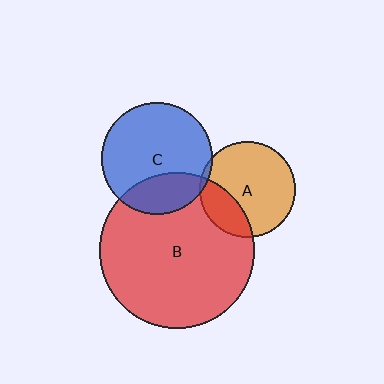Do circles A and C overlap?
Yes.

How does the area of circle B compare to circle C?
Approximately 1.9 times.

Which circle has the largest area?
Circle B (red).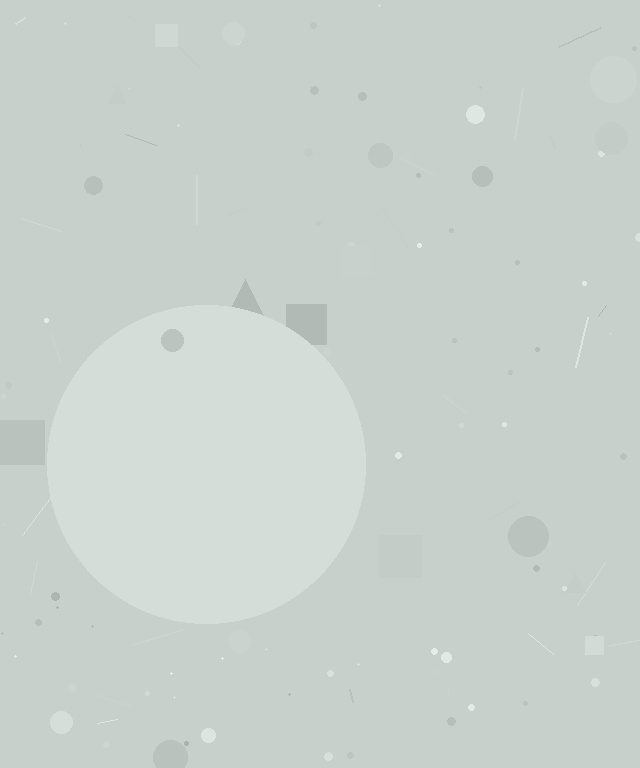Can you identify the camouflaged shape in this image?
The camouflaged shape is a circle.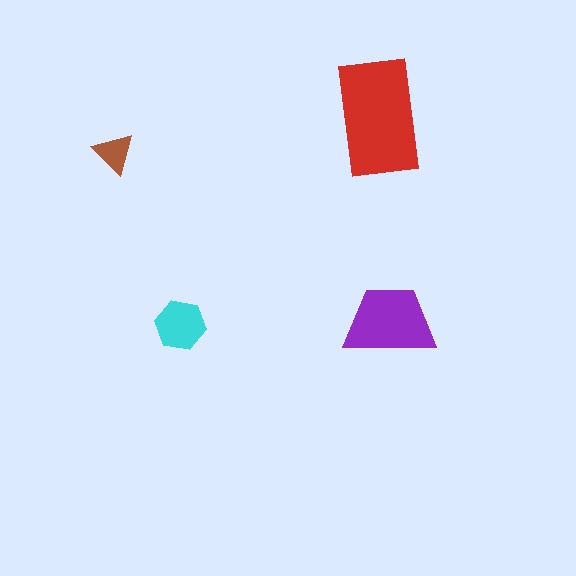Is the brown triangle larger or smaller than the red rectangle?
Smaller.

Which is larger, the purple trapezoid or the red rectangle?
The red rectangle.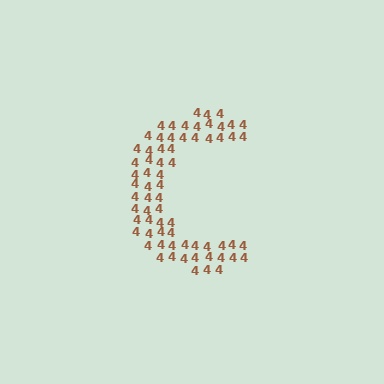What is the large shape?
The large shape is the letter C.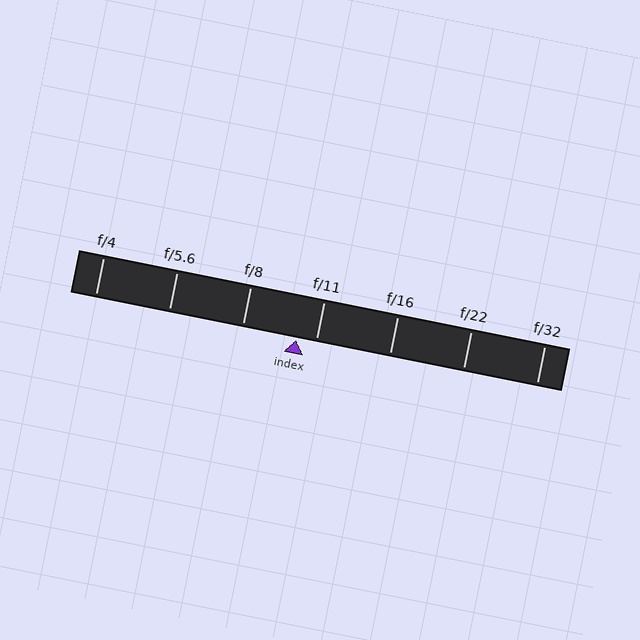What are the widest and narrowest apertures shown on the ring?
The widest aperture shown is f/4 and the narrowest is f/32.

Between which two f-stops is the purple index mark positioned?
The index mark is between f/8 and f/11.